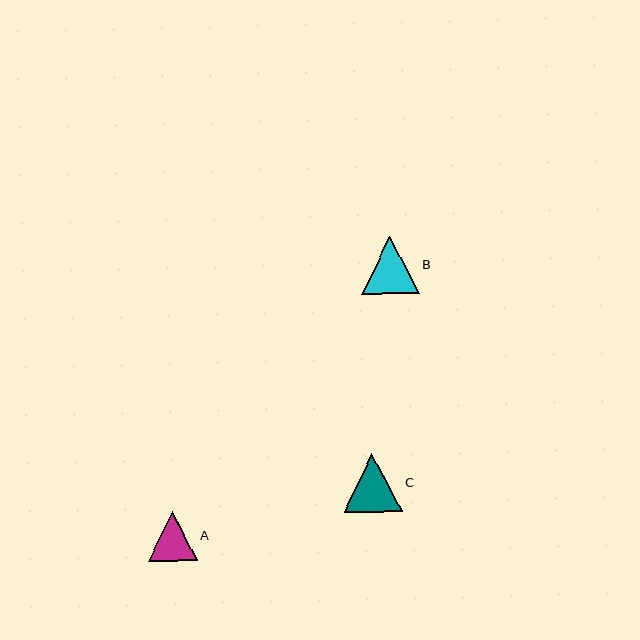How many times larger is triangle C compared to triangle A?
Triangle C is approximately 1.2 times the size of triangle A.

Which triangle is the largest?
Triangle C is the largest with a size of approximately 58 pixels.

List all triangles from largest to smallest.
From largest to smallest: C, B, A.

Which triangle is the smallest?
Triangle A is the smallest with a size of approximately 49 pixels.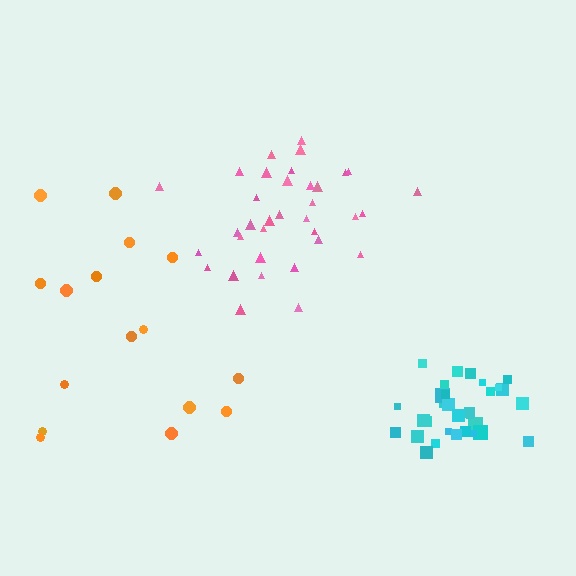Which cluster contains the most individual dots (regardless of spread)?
Pink (35).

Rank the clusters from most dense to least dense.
cyan, pink, orange.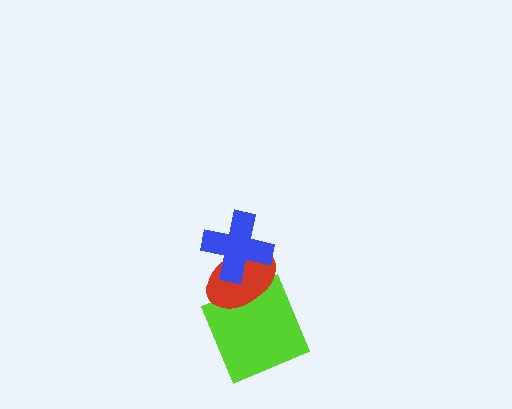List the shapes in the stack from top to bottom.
From top to bottom: the blue cross, the red ellipse, the lime square.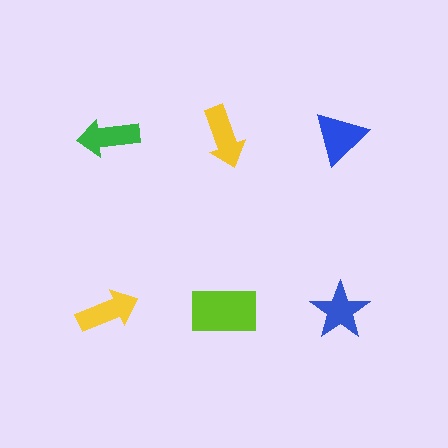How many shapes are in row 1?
3 shapes.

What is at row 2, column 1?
A yellow arrow.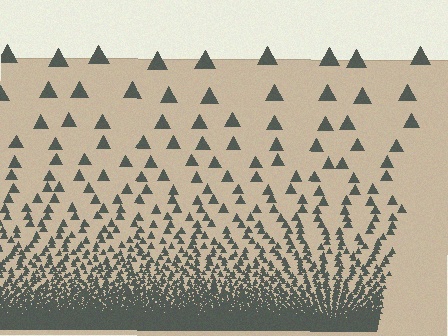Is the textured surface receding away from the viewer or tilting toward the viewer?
The surface appears to tilt toward the viewer. Texture elements get larger and sparser toward the top.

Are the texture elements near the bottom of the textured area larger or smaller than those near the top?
Smaller. The gradient is inverted — elements near the bottom are smaller and denser.